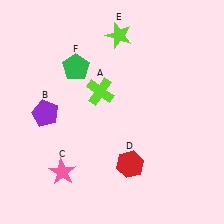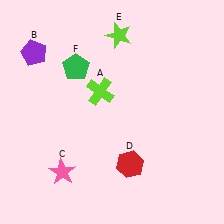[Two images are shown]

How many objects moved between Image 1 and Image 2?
1 object moved between the two images.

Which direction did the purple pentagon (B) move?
The purple pentagon (B) moved up.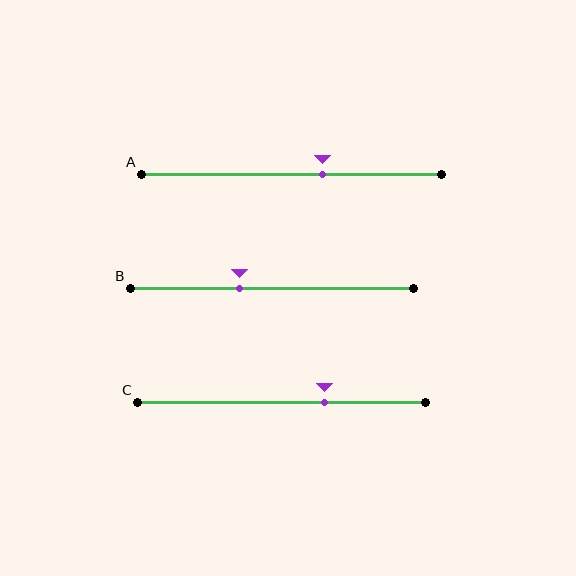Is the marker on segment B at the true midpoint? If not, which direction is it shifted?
No, the marker on segment B is shifted to the left by about 11% of the segment length.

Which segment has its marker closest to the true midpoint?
Segment A has its marker closest to the true midpoint.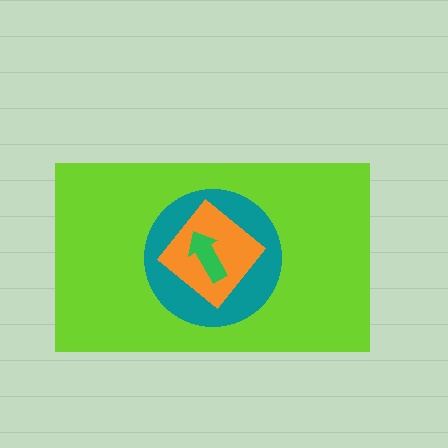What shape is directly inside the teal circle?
The orange diamond.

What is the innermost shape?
The green arrow.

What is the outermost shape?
The lime rectangle.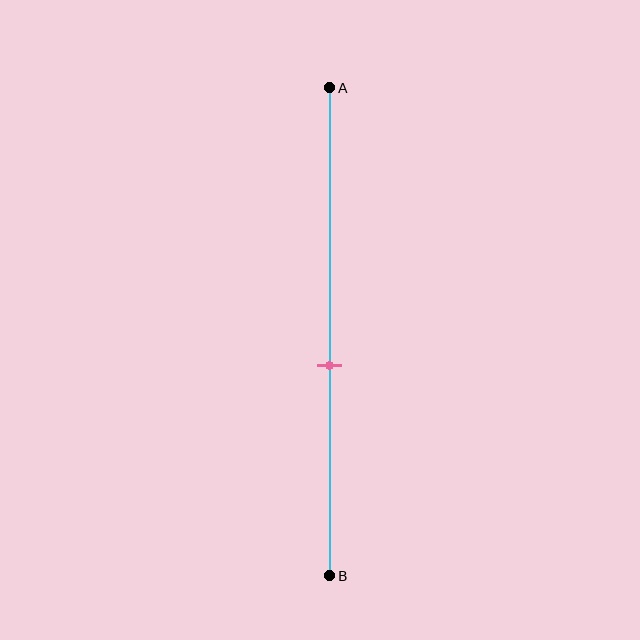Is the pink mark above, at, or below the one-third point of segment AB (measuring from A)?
The pink mark is below the one-third point of segment AB.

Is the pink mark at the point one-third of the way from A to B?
No, the mark is at about 55% from A, not at the 33% one-third point.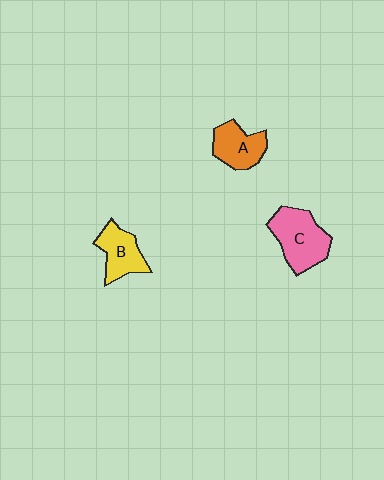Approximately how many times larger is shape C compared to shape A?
Approximately 1.4 times.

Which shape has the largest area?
Shape C (pink).